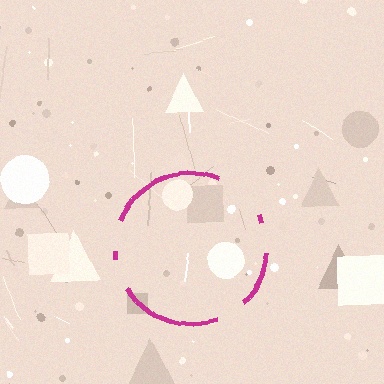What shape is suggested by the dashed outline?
The dashed outline suggests a circle.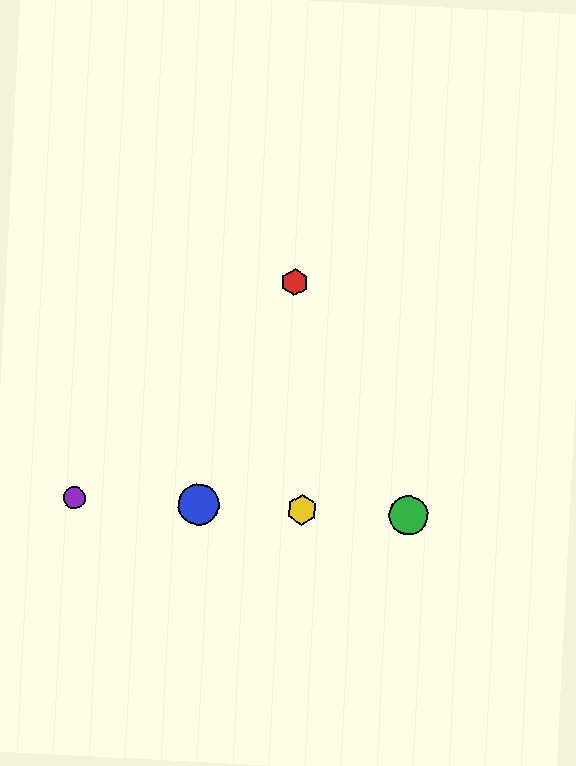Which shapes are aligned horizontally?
The blue circle, the green circle, the yellow hexagon, the purple circle are aligned horizontally.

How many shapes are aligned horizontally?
4 shapes (the blue circle, the green circle, the yellow hexagon, the purple circle) are aligned horizontally.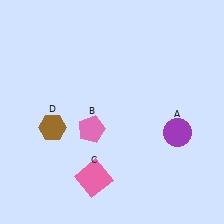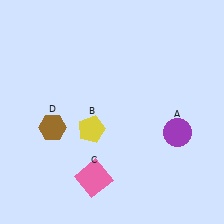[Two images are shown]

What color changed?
The pentagon (B) changed from pink in Image 1 to yellow in Image 2.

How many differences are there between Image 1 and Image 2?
There is 1 difference between the two images.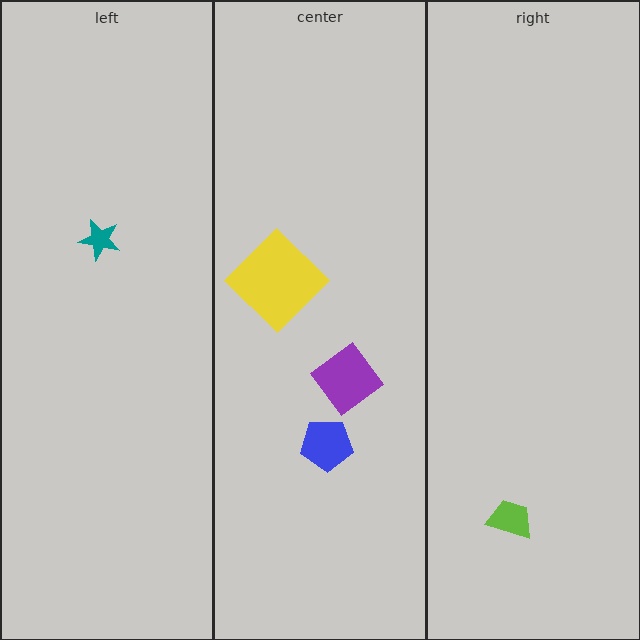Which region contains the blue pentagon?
The center region.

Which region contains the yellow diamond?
The center region.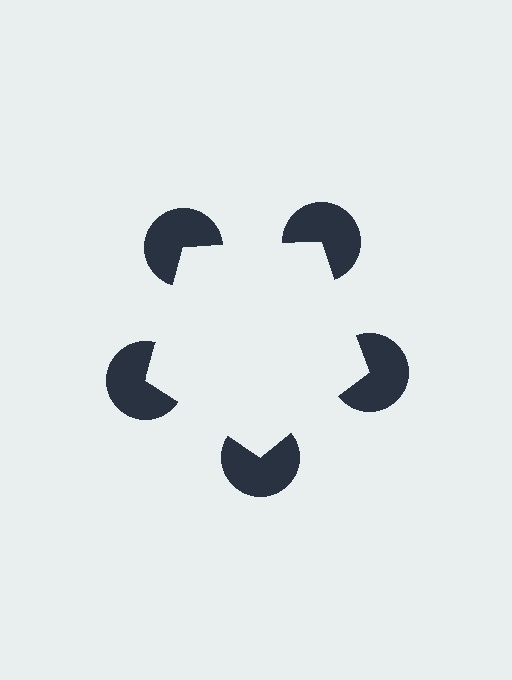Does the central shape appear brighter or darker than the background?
It typically appears slightly brighter than the background, even though no actual brightness change is drawn.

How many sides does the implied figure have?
5 sides.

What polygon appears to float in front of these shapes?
An illusory pentagon — its edges are inferred from the aligned wedge cuts in the pac-man discs, not physically drawn.